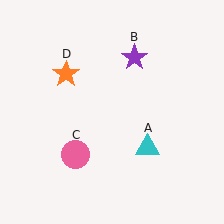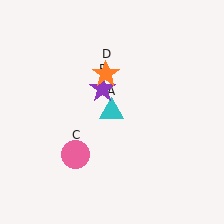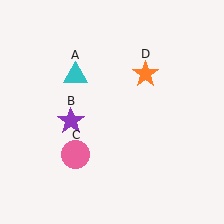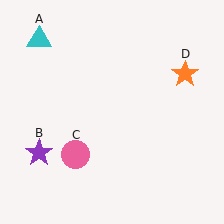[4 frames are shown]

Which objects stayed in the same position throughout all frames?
Pink circle (object C) remained stationary.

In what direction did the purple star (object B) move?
The purple star (object B) moved down and to the left.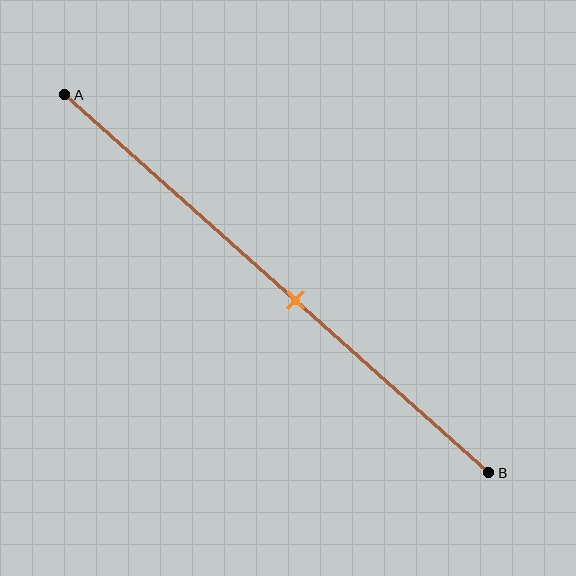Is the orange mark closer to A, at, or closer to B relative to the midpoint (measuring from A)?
The orange mark is closer to point B than the midpoint of segment AB.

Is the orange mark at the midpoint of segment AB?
No, the mark is at about 55% from A, not at the 50% midpoint.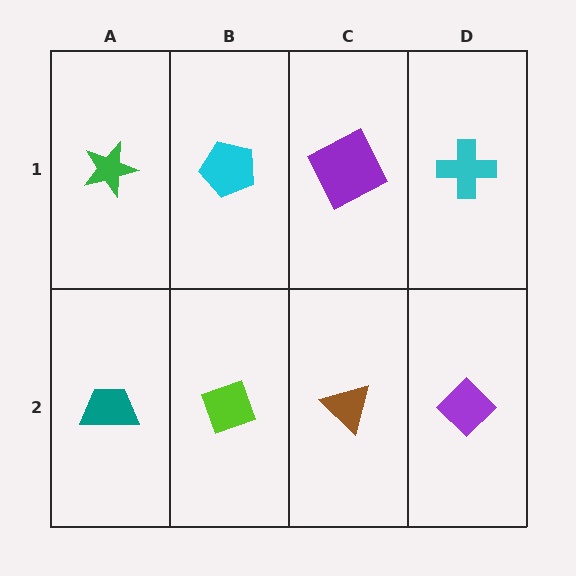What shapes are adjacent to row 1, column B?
A lime diamond (row 2, column B), a green star (row 1, column A), a purple square (row 1, column C).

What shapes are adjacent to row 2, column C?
A purple square (row 1, column C), a lime diamond (row 2, column B), a purple diamond (row 2, column D).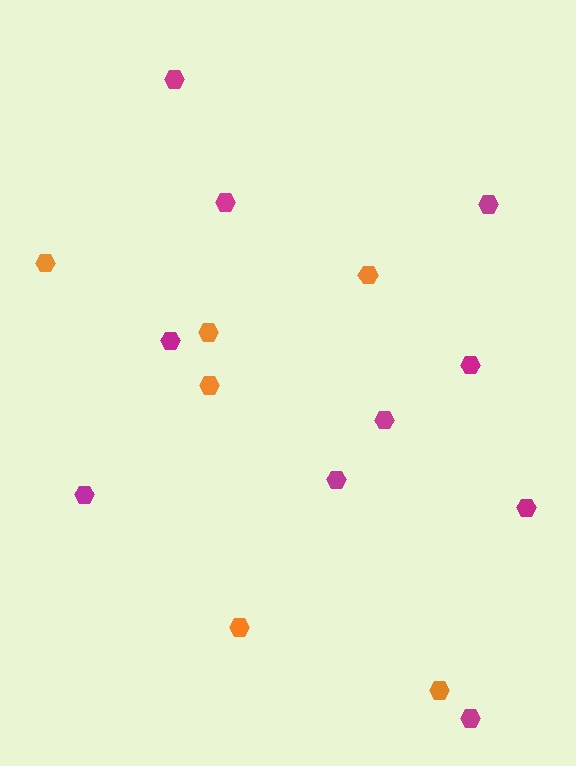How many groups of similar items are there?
There are 2 groups: one group of magenta hexagons (10) and one group of orange hexagons (6).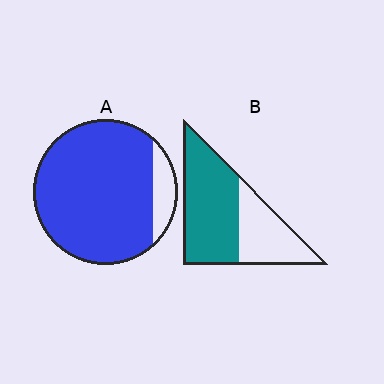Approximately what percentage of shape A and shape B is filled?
A is approximately 90% and B is approximately 60%.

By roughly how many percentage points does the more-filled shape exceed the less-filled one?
By roughly 25 percentage points (A over B).